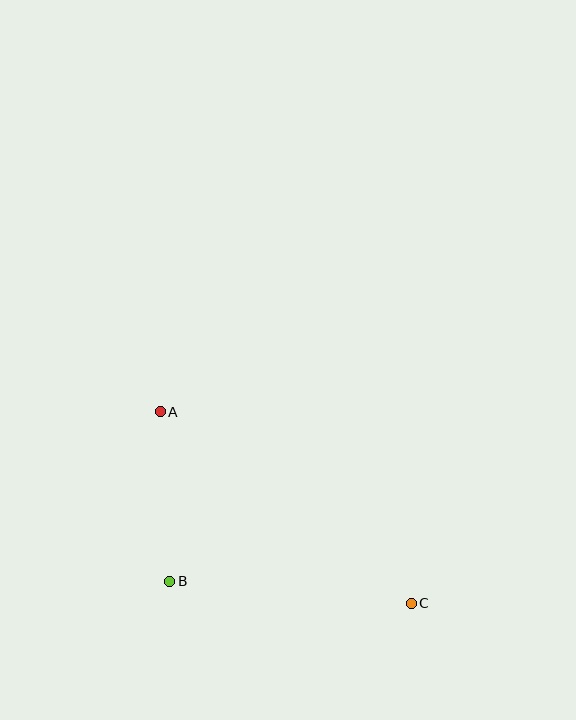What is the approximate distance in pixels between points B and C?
The distance between B and C is approximately 242 pixels.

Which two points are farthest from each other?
Points A and C are farthest from each other.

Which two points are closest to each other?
Points A and B are closest to each other.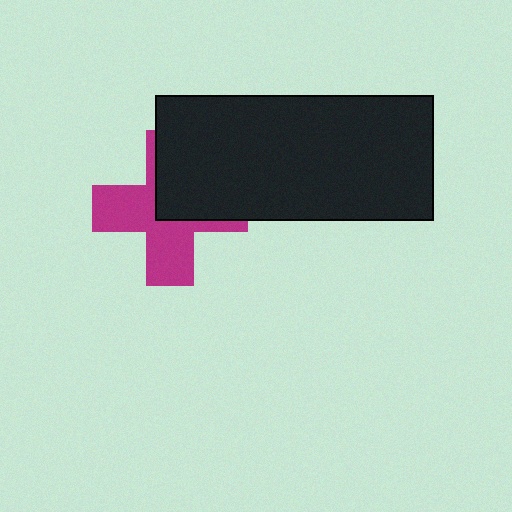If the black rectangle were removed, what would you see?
You would see the complete magenta cross.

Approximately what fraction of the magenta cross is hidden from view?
Roughly 44% of the magenta cross is hidden behind the black rectangle.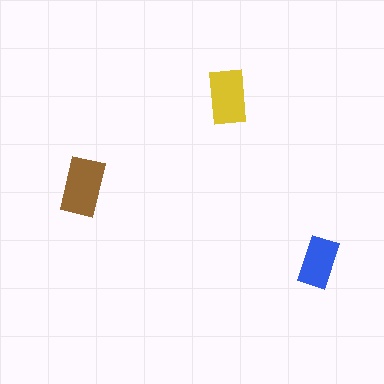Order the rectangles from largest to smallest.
the brown one, the yellow one, the blue one.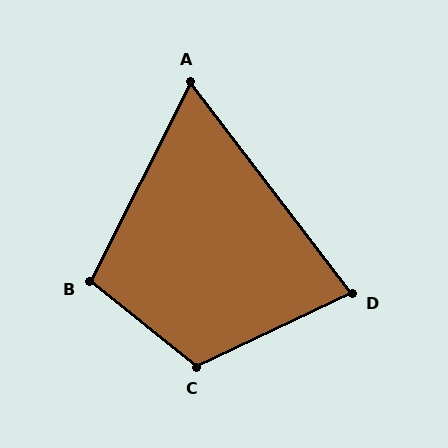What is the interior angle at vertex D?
Approximately 78 degrees (acute).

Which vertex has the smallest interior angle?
A, at approximately 64 degrees.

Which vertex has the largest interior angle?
C, at approximately 116 degrees.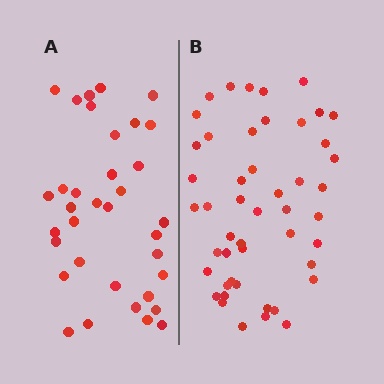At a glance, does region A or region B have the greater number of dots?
Region B (the right region) has more dots.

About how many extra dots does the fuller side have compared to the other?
Region B has approximately 15 more dots than region A.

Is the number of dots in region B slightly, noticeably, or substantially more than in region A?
Region B has noticeably more, but not dramatically so. The ratio is roughly 1.4 to 1.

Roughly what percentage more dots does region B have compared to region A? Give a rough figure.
About 35% more.